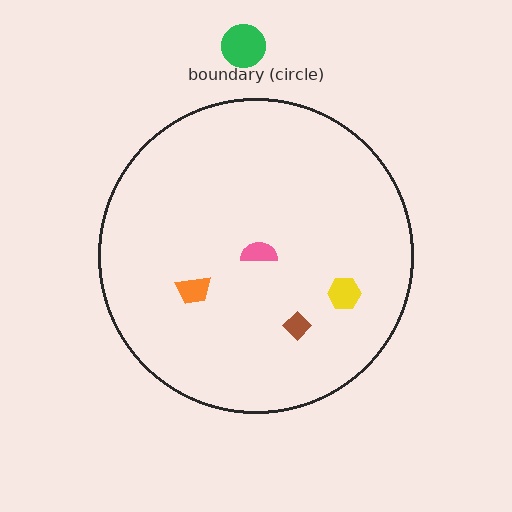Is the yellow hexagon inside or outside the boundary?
Inside.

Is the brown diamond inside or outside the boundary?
Inside.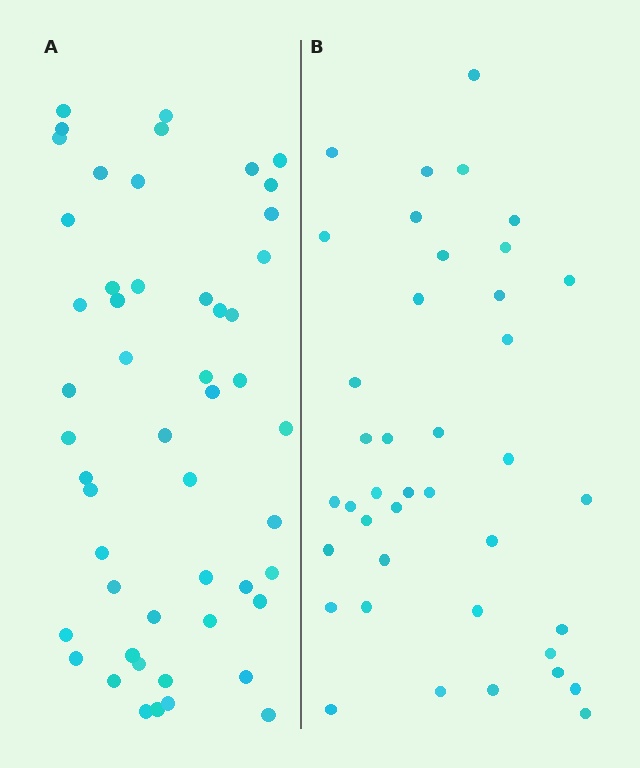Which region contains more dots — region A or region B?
Region A (the left region) has more dots.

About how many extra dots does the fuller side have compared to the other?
Region A has roughly 12 or so more dots than region B.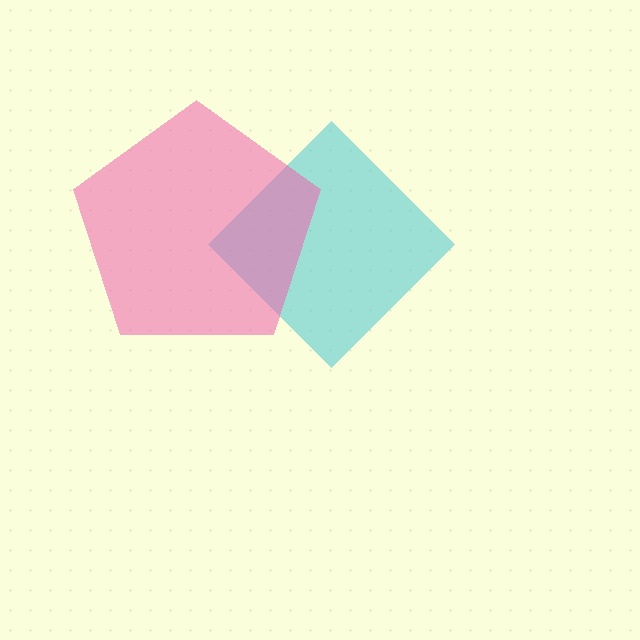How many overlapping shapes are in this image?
There are 2 overlapping shapes in the image.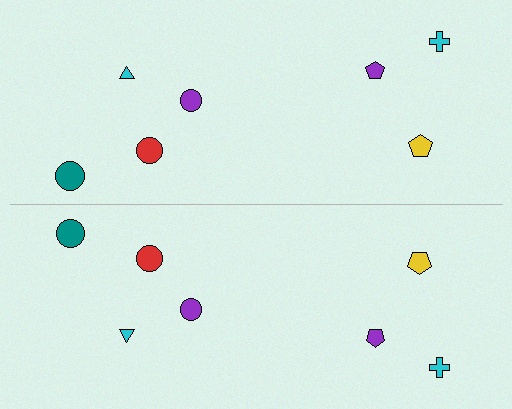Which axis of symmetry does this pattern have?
The pattern has a horizontal axis of symmetry running through the center of the image.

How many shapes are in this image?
There are 14 shapes in this image.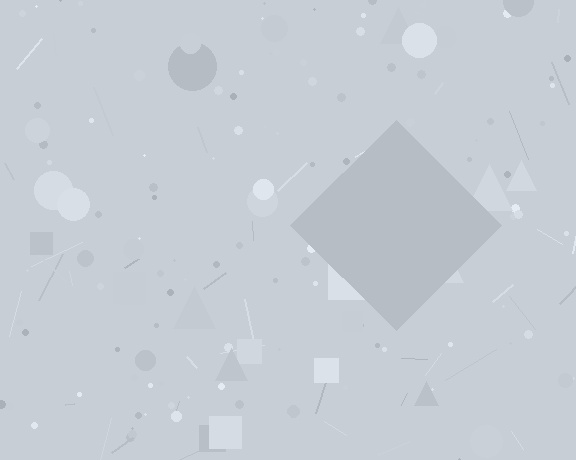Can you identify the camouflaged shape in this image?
The camouflaged shape is a diamond.